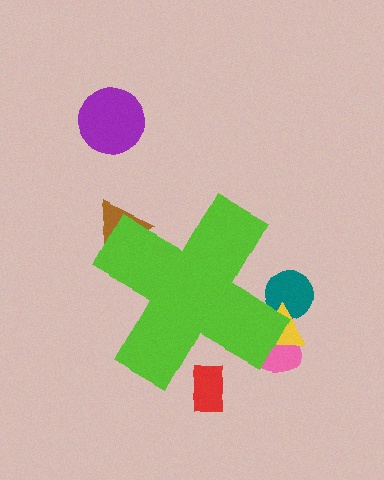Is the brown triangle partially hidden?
Yes, the brown triangle is partially hidden behind the lime cross.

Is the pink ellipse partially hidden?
Yes, the pink ellipse is partially hidden behind the lime cross.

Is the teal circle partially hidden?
Yes, the teal circle is partially hidden behind the lime cross.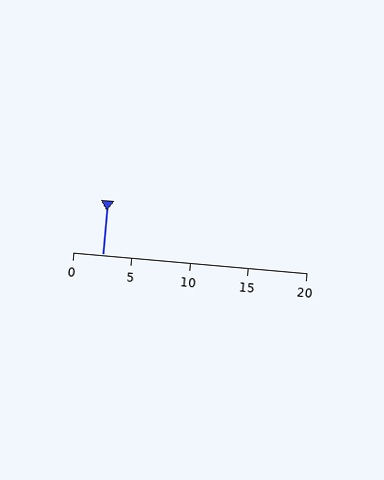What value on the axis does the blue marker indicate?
The marker indicates approximately 2.5.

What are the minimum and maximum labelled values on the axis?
The axis runs from 0 to 20.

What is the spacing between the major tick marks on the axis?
The major ticks are spaced 5 apart.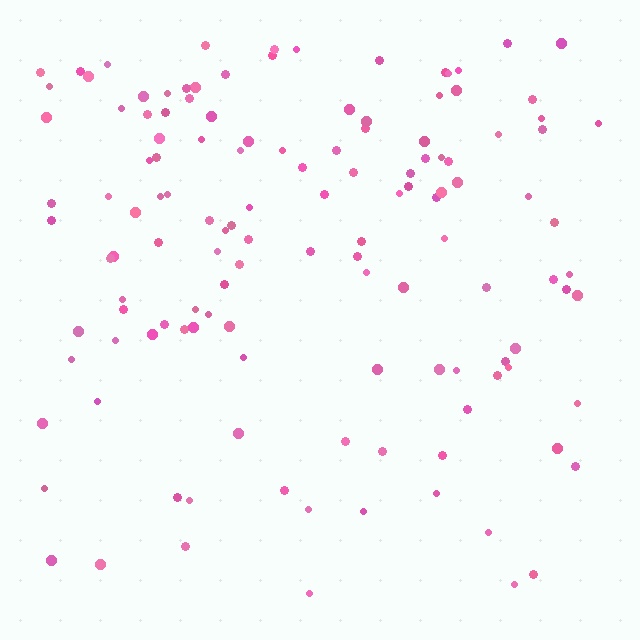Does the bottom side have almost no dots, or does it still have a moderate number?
Still a moderate number, just noticeably fewer than the top.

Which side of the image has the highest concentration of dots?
The top.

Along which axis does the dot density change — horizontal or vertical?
Vertical.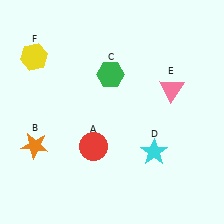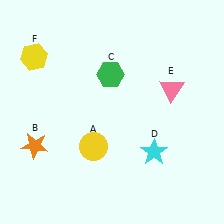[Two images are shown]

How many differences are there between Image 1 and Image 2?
There is 1 difference between the two images.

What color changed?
The circle (A) changed from red in Image 1 to yellow in Image 2.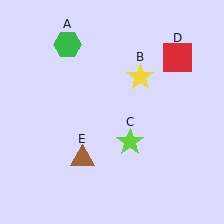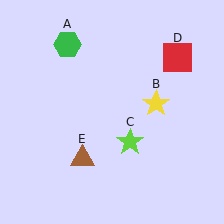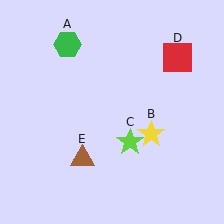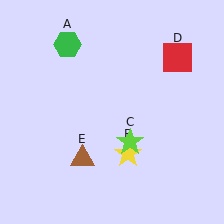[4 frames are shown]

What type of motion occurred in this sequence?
The yellow star (object B) rotated clockwise around the center of the scene.